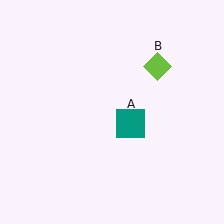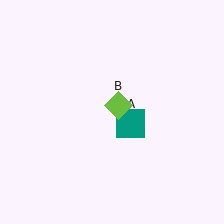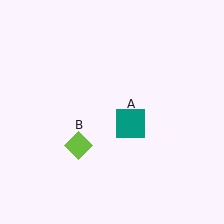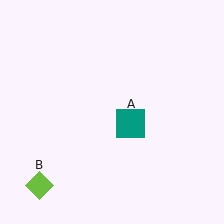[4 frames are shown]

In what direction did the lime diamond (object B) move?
The lime diamond (object B) moved down and to the left.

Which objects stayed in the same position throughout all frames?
Teal square (object A) remained stationary.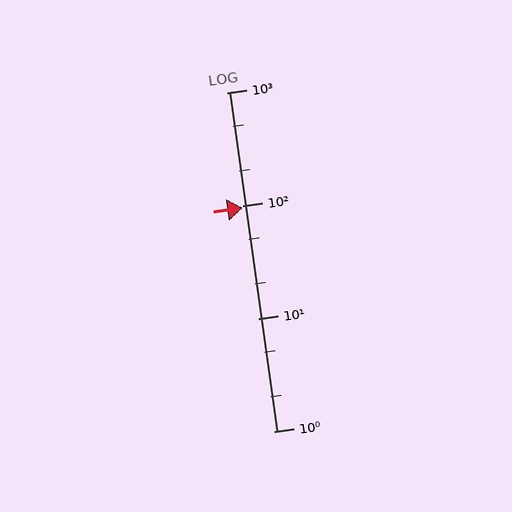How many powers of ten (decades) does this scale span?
The scale spans 3 decades, from 1 to 1000.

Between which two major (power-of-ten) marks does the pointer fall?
The pointer is between 10 and 100.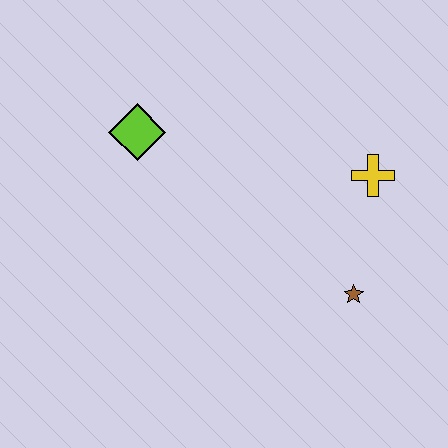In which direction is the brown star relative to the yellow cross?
The brown star is below the yellow cross.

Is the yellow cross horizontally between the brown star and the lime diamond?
No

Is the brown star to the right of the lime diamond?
Yes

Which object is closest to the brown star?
The yellow cross is closest to the brown star.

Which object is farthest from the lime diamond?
The brown star is farthest from the lime diamond.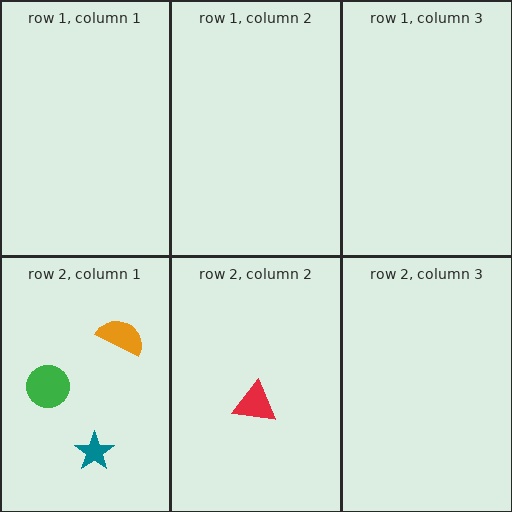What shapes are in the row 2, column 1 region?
The green circle, the teal star, the orange semicircle.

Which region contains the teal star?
The row 2, column 1 region.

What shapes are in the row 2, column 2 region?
The red triangle.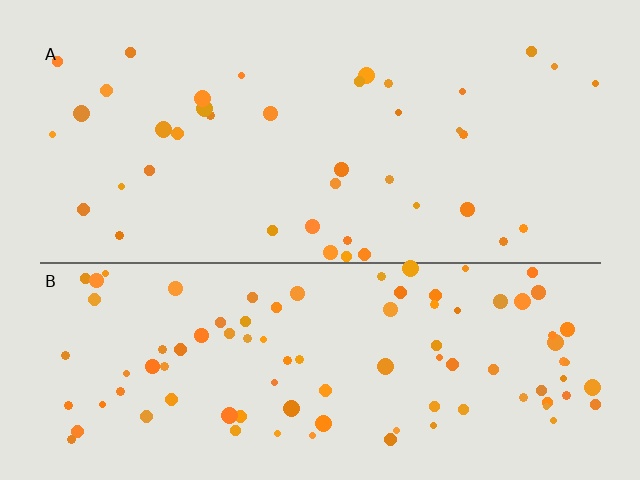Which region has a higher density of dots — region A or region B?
B (the bottom).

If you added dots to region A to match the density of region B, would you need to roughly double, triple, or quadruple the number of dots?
Approximately double.